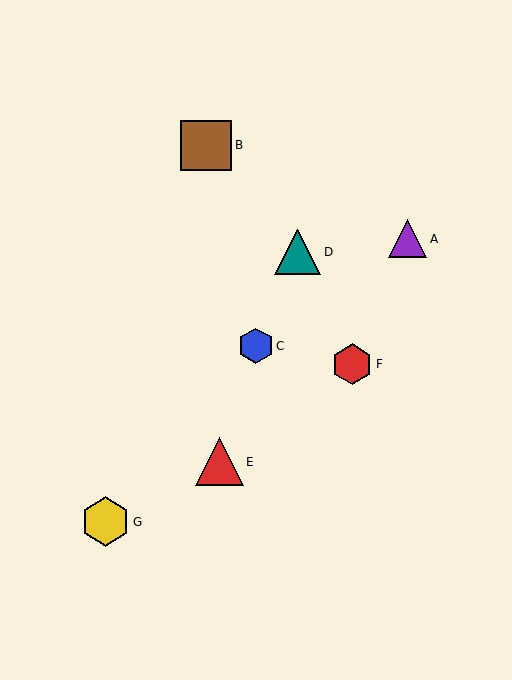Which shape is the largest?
The brown square (labeled B) is the largest.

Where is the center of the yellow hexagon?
The center of the yellow hexagon is at (106, 522).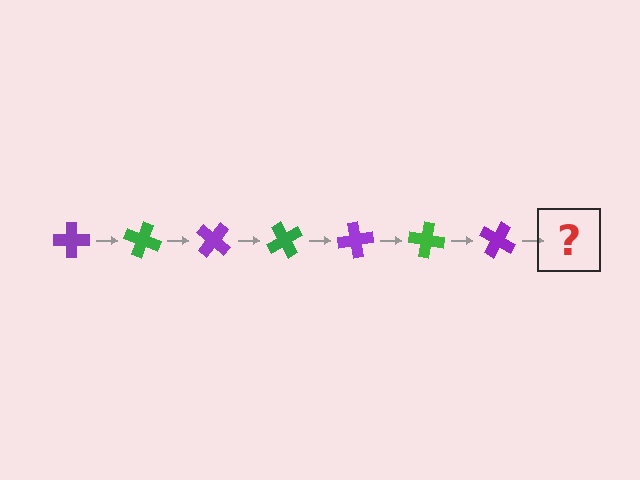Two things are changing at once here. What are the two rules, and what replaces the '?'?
The two rules are that it rotates 20 degrees each step and the color cycles through purple and green. The '?' should be a green cross, rotated 140 degrees from the start.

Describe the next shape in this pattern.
It should be a green cross, rotated 140 degrees from the start.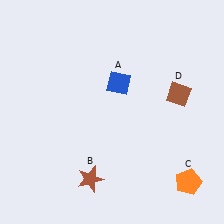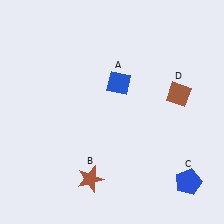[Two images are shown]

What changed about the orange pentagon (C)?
In Image 1, C is orange. In Image 2, it changed to blue.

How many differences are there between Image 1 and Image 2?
There is 1 difference between the two images.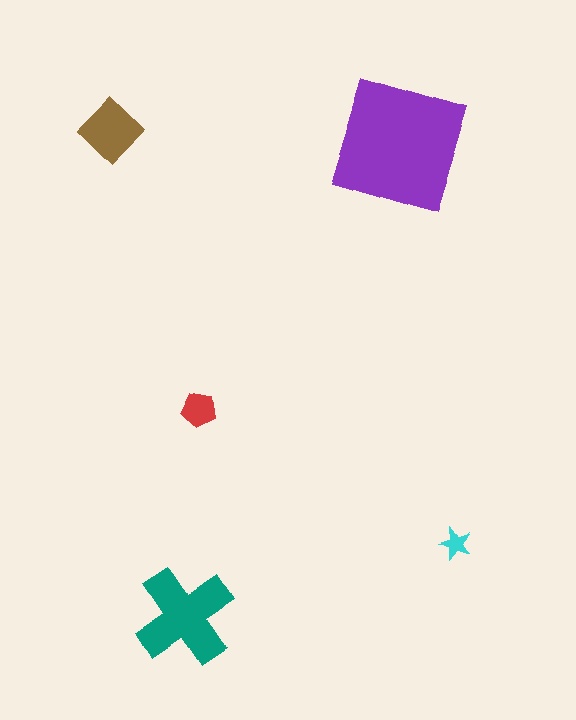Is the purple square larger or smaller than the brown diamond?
Larger.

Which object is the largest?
The purple square.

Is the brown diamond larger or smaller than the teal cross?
Smaller.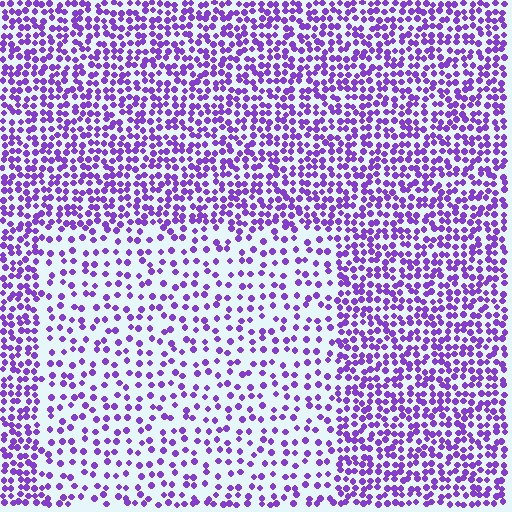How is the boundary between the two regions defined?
The boundary is defined by a change in element density (approximately 2.0x ratio). All elements are the same color, size, and shape.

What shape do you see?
I see a rectangle.